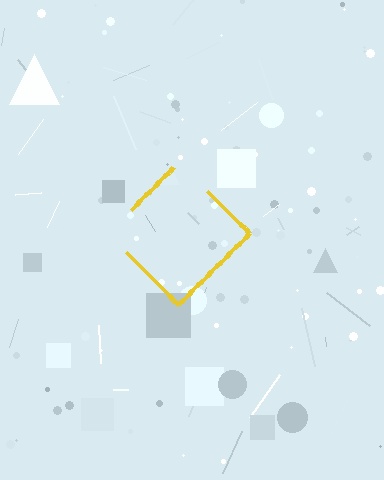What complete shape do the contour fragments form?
The contour fragments form a diamond.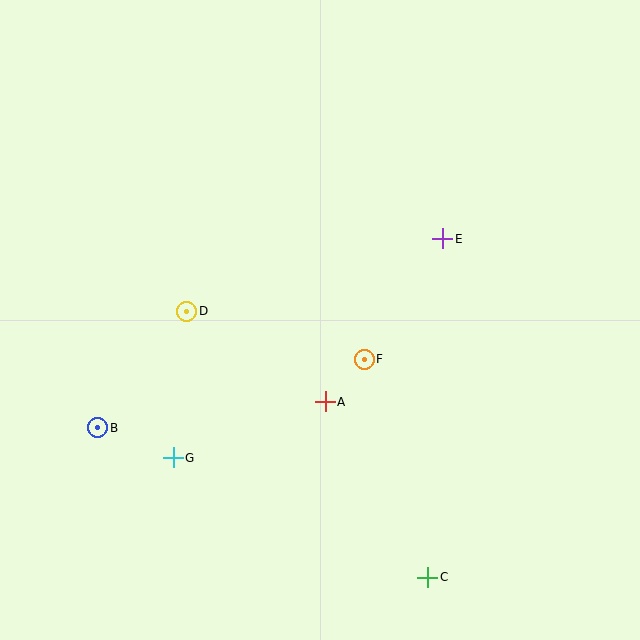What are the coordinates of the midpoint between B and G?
The midpoint between B and G is at (135, 443).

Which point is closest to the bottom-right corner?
Point C is closest to the bottom-right corner.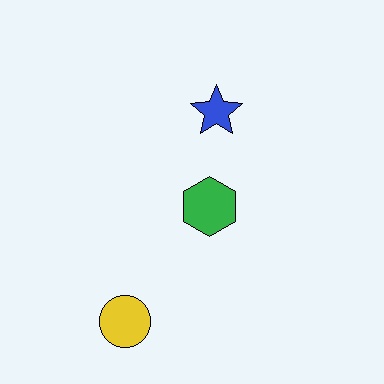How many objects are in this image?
There are 3 objects.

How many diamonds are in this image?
There are no diamonds.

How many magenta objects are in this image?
There are no magenta objects.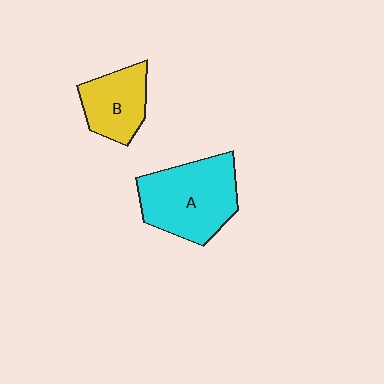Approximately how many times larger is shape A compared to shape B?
Approximately 1.7 times.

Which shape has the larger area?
Shape A (cyan).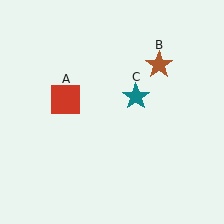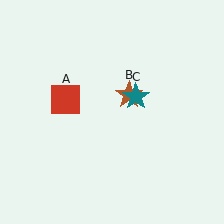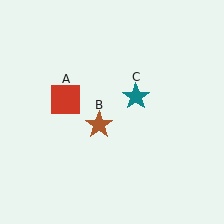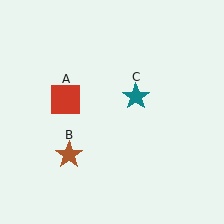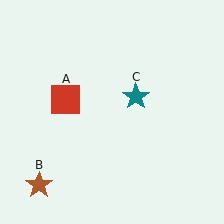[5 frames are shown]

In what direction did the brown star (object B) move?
The brown star (object B) moved down and to the left.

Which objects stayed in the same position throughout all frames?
Red square (object A) and teal star (object C) remained stationary.